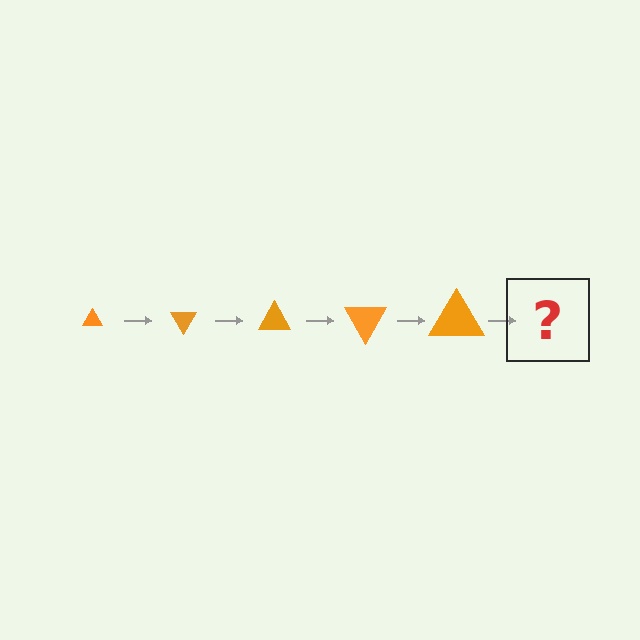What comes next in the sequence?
The next element should be a triangle, larger than the previous one and rotated 300 degrees from the start.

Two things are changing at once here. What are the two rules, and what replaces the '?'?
The two rules are that the triangle grows larger each step and it rotates 60 degrees each step. The '?' should be a triangle, larger than the previous one and rotated 300 degrees from the start.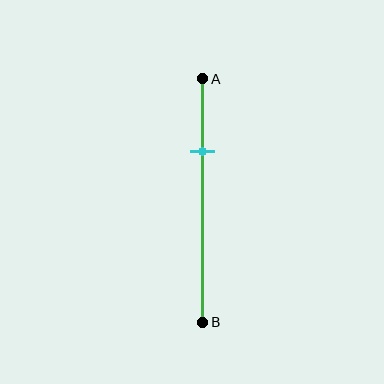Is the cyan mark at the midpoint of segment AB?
No, the mark is at about 30% from A, not at the 50% midpoint.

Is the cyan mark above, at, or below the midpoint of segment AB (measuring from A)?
The cyan mark is above the midpoint of segment AB.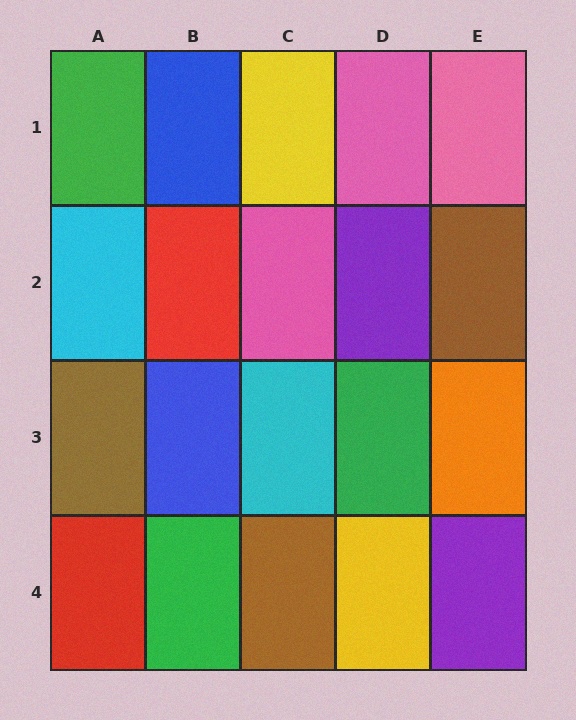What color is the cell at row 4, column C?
Brown.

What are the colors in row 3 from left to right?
Brown, blue, cyan, green, orange.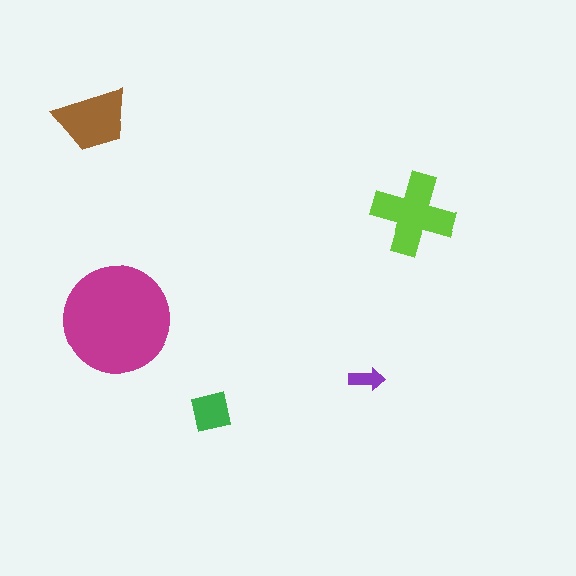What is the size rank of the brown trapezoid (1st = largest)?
3rd.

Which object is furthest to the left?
The brown trapezoid is leftmost.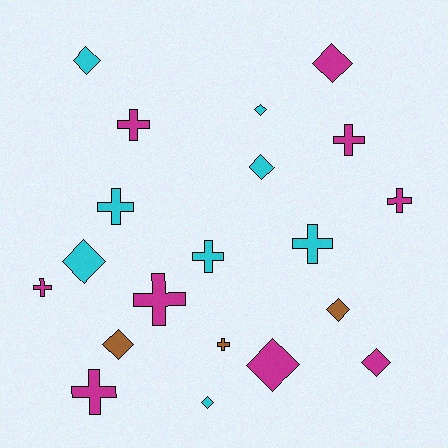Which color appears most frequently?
Magenta, with 9 objects.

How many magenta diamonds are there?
There are 3 magenta diamonds.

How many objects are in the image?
There are 20 objects.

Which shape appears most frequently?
Diamond, with 10 objects.